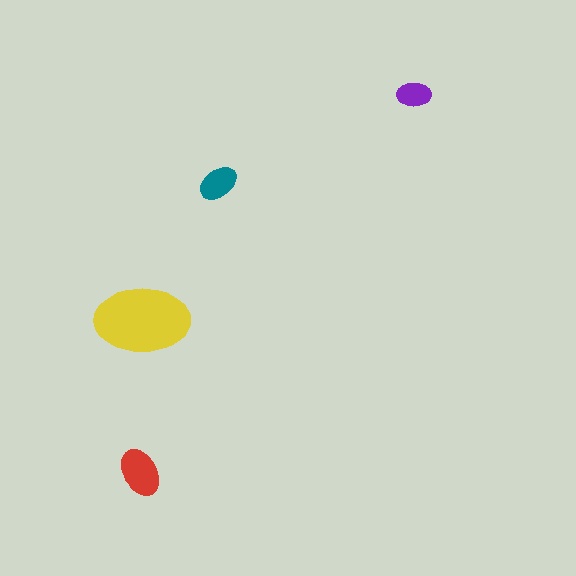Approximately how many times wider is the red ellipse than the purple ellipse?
About 1.5 times wider.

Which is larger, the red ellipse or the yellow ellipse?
The yellow one.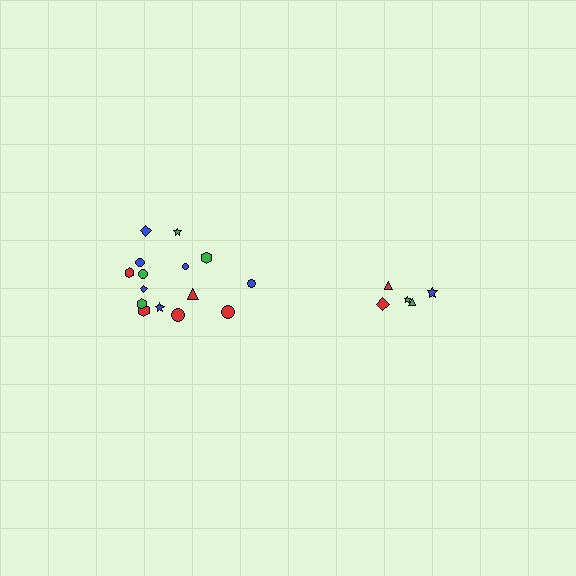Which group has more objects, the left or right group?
The left group.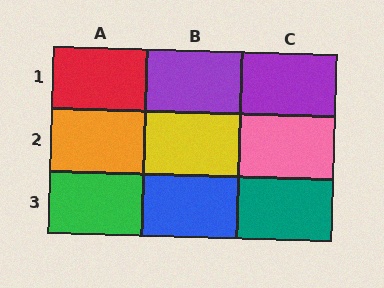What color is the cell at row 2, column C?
Pink.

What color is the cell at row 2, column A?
Orange.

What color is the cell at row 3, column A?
Green.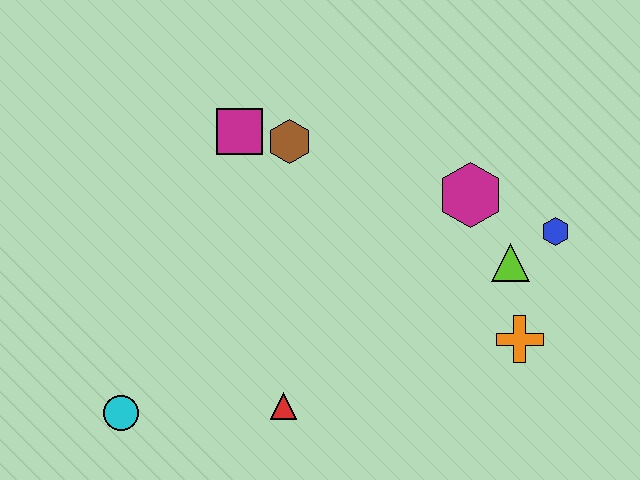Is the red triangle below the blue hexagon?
Yes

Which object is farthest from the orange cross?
The cyan circle is farthest from the orange cross.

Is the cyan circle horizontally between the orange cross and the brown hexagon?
No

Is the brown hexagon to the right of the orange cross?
No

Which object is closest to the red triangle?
The cyan circle is closest to the red triangle.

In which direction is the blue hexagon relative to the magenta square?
The blue hexagon is to the right of the magenta square.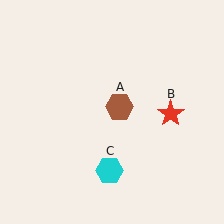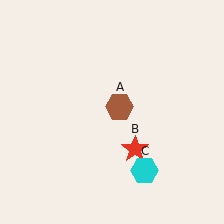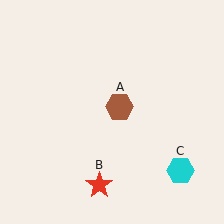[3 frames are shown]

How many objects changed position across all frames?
2 objects changed position: red star (object B), cyan hexagon (object C).